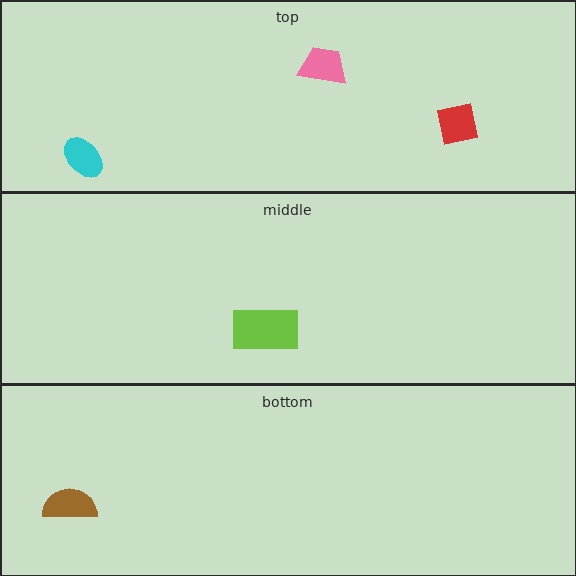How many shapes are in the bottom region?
1.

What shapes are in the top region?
The red square, the cyan ellipse, the pink trapezoid.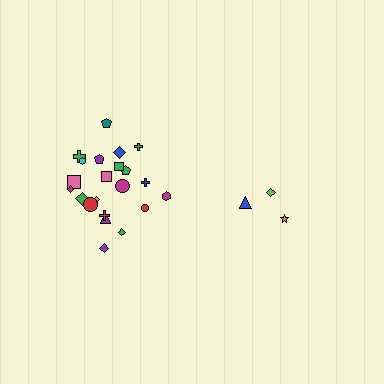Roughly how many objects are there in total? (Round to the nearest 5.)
Roughly 25 objects in total.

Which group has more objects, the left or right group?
The left group.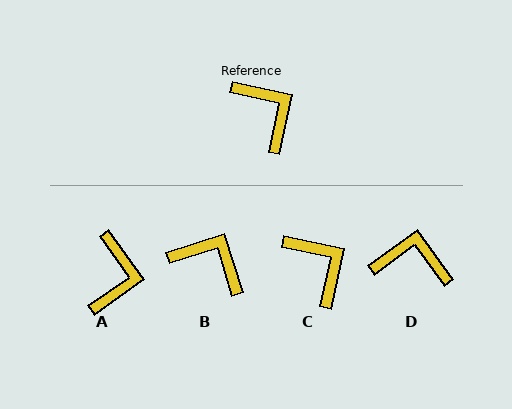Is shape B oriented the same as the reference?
No, it is off by about 29 degrees.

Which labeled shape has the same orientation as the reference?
C.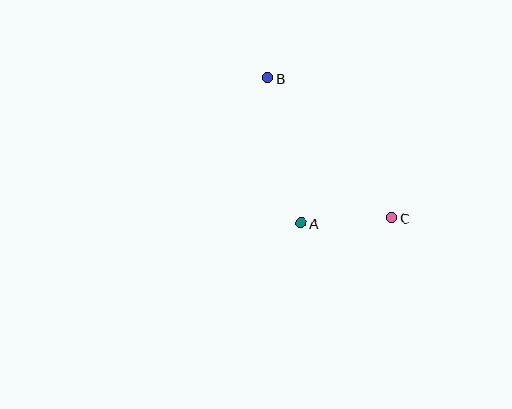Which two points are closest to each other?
Points A and C are closest to each other.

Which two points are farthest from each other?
Points B and C are farthest from each other.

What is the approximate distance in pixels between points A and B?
The distance between A and B is approximately 149 pixels.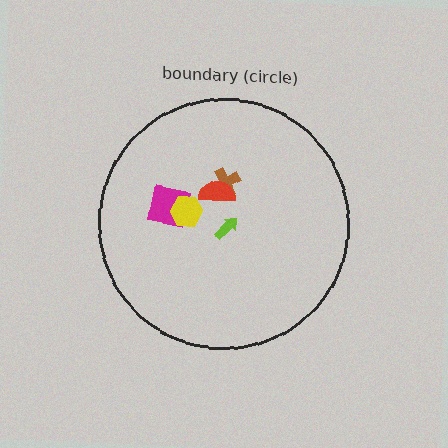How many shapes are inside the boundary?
5 inside, 0 outside.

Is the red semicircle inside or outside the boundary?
Inside.